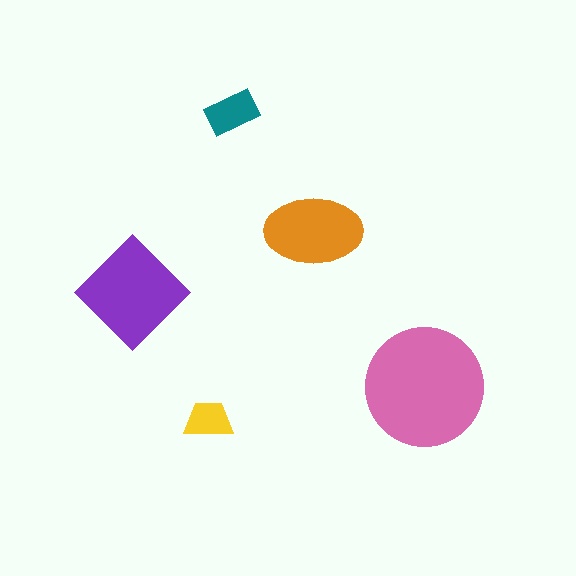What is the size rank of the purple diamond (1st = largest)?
2nd.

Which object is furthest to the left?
The purple diamond is leftmost.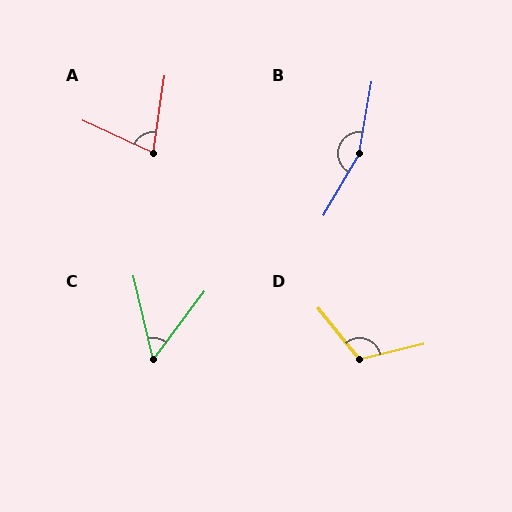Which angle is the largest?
B, at approximately 161 degrees.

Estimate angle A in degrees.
Approximately 74 degrees.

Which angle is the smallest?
C, at approximately 50 degrees.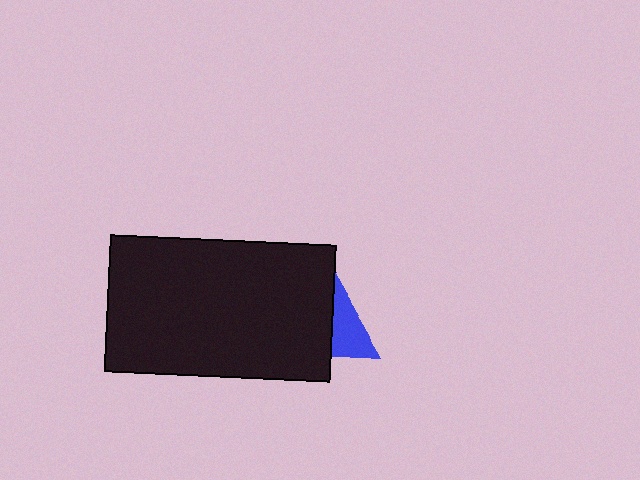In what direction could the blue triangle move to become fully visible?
The blue triangle could move right. That would shift it out from behind the black rectangle entirely.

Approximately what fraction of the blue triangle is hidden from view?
Roughly 63% of the blue triangle is hidden behind the black rectangle.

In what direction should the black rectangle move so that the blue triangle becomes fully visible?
The black rectangle should move left. That is the shortest direction to clear the overlap and leave the blue triangle fully visible.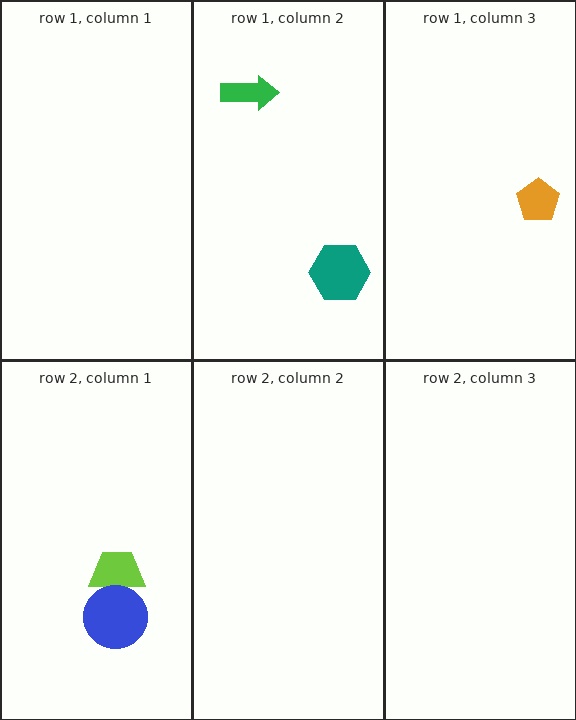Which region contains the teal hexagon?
The row 1, column 2 region.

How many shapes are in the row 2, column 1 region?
2.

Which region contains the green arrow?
The row 1, column 2 region.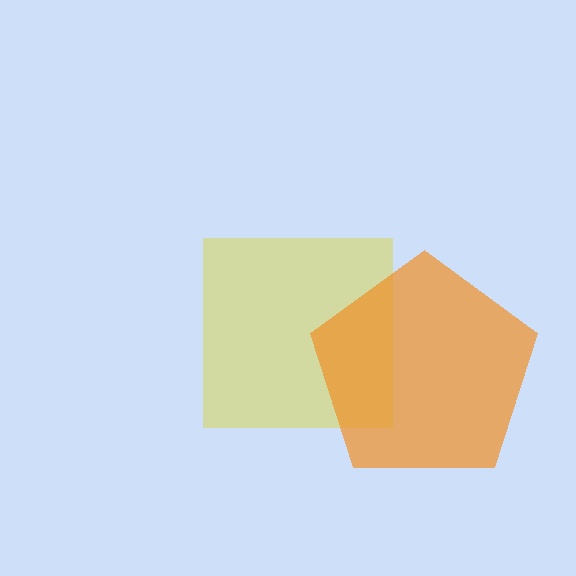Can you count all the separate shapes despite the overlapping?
Yes, there are 2 separate shapes.